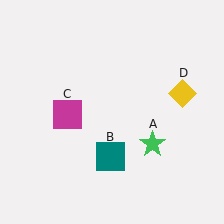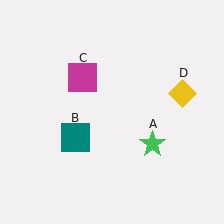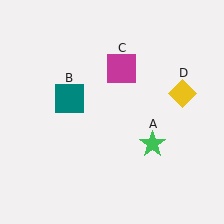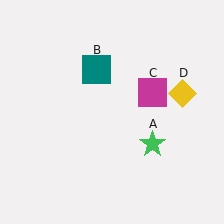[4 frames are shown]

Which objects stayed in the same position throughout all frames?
Green star (object A) and yellow diamond (object D) remained stationary.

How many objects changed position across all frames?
2 objects changed position: teal square (object B), magenta square (object C).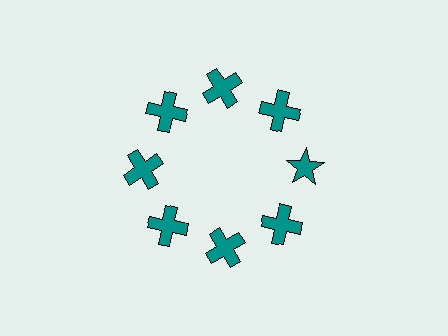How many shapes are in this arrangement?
There are 8 shapes arranged in a ring pattern.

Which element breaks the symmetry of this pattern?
The teal star at roughly the 3 o'clock position breaks the symmetry. All other shapes are teal crosses.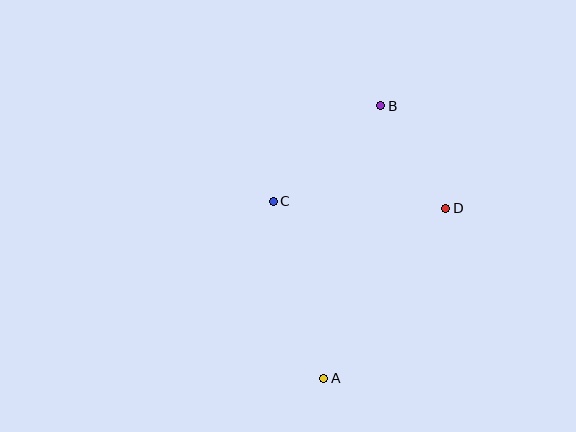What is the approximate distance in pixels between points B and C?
The distance between B and C is approximately 144 pixels.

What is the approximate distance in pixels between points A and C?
The distance between A and C is approximately 184 pixels.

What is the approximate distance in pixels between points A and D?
The distance between A and D is approximately 209 pixels.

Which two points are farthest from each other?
Points A and B are farthest from each other.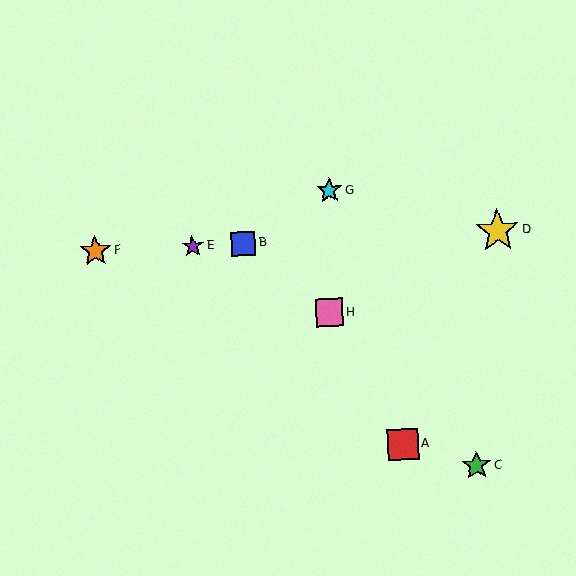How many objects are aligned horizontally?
4 objects (B, D, E, F) are aligned horizontally.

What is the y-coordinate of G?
Object G is at y≈191.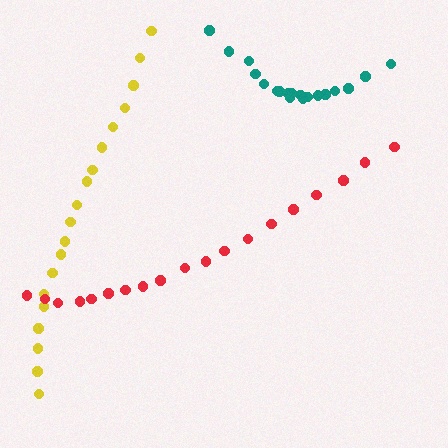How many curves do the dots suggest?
There are 3 distinct paths.